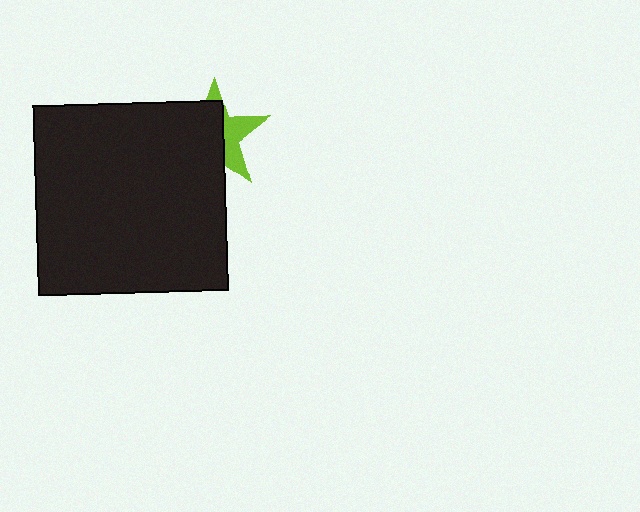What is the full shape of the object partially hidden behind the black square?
The partially hidden object is a lime star.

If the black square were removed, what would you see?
You would see the complete lime star.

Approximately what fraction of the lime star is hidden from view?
Roughly 60% of the lime star is hidden behind the black square.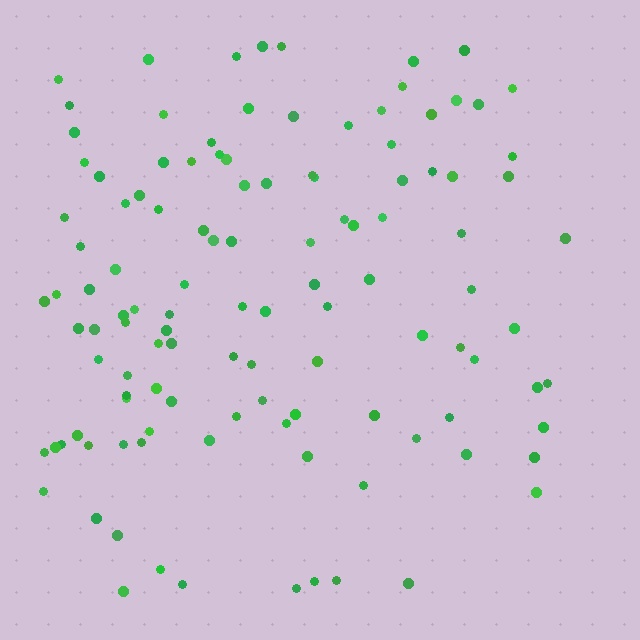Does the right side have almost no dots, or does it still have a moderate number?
Still a moderate number, just noticeably fewer than the left.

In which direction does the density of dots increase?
From right to left, with the left side densest.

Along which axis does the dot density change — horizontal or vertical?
Horizontal.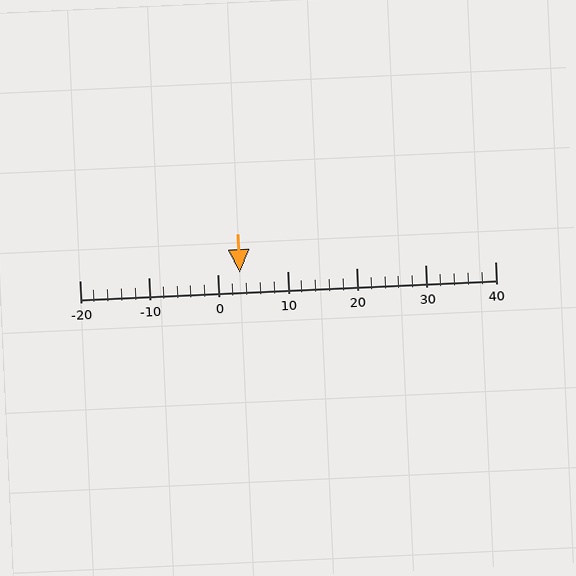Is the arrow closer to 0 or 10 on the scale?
The arrow is closer to 0.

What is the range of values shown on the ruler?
The ruler shows values from -20 to 40.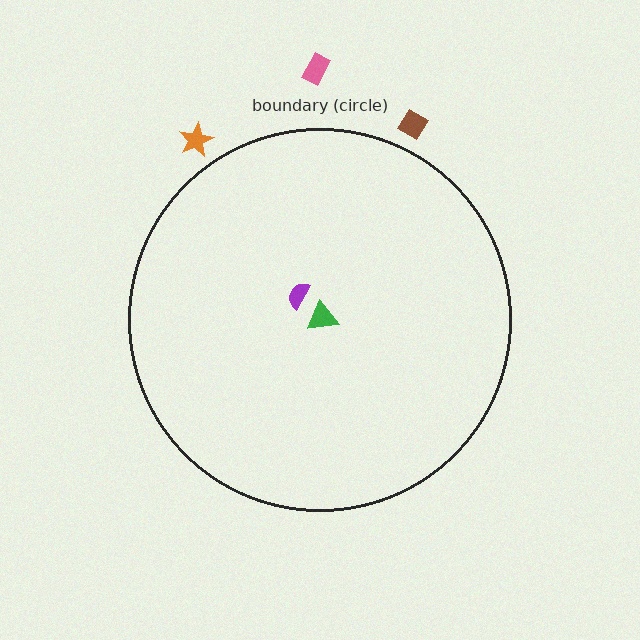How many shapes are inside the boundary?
2 inside, 3 outside.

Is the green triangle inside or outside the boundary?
Inside.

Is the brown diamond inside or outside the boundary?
Outside.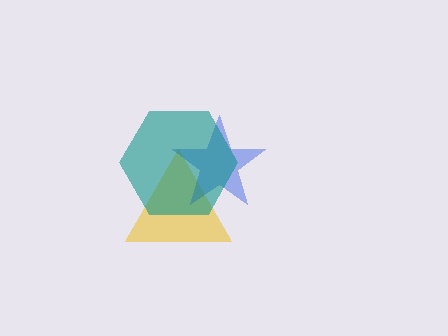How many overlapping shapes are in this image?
There are 3 overlapping shapes in the image.